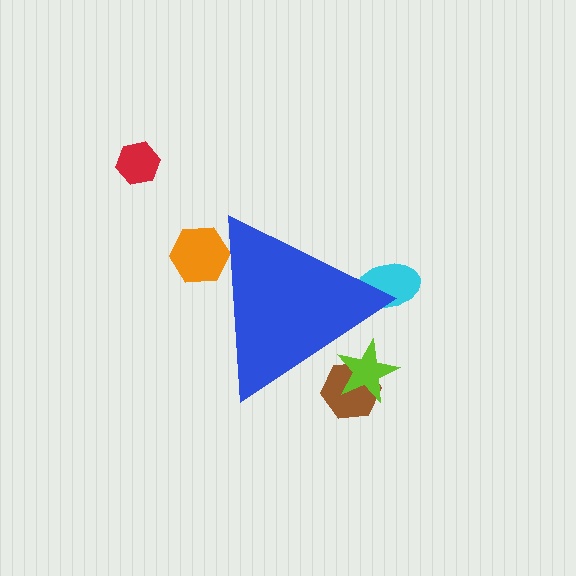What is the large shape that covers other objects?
A blue triangle.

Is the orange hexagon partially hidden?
Yes, the orange hexagon is partially hidden behind the blue triangle.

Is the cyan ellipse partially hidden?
Yes, the cyan ellipse is partially hidden behind the blue triangle.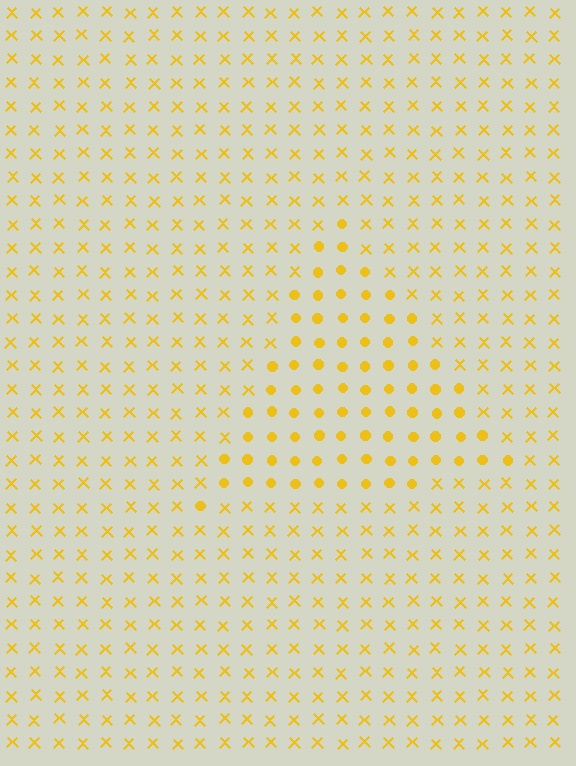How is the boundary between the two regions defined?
The boundary is defined by a change in element shape: circles inside vs. X marks outside. All elements share the same color and spacing.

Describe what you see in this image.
The image is filled with small yellow elements arranged in a uniform grid. A triangle-shaped region contains circles, while the surrounding area contains X marks. The boundary is defined purely by the change in element shape.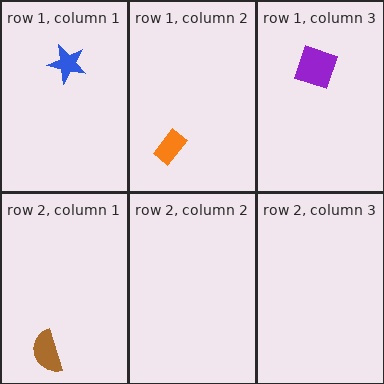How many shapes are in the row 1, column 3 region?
1.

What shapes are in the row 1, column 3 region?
The purple square.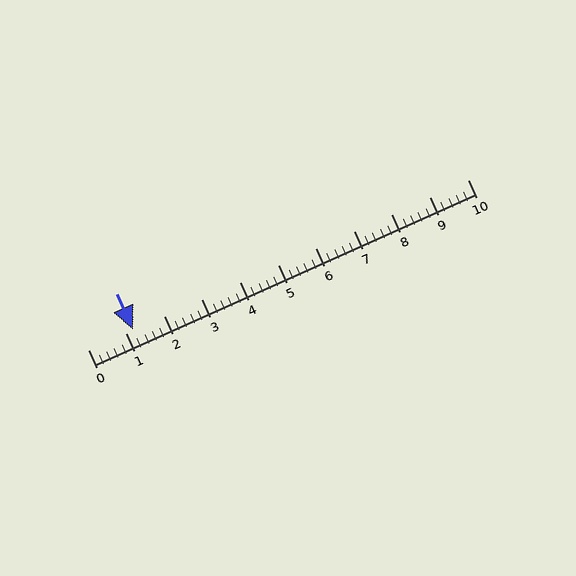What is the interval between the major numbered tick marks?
The major tick marks are spaced 1 units apart.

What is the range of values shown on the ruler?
The ruler shows values from 0 to 10.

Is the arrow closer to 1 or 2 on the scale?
The arrow is closer to 1.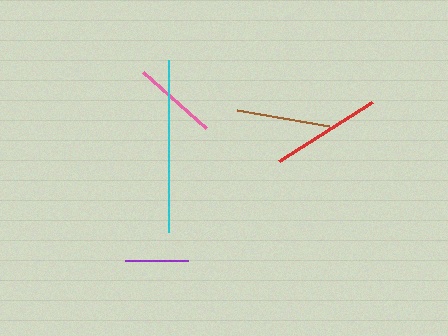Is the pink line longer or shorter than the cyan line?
The cyan line is longer than the pink line.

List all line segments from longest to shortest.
From longest to shortest: cyan, red, brown, pink, purple.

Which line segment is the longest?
The cyan line is the longest at approximately 172 pixels.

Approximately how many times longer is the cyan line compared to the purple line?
The cyan line is approximately 2.7 times the length of the purple line.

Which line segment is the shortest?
The purple line is the shortest at approximately 63 pixels.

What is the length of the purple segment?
The purple segment is approximately 63 pixels long.